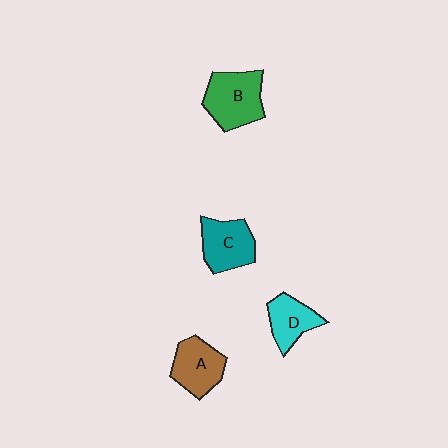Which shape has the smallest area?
Shape D (cyan).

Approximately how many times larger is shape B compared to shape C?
Approximately 1.2 times.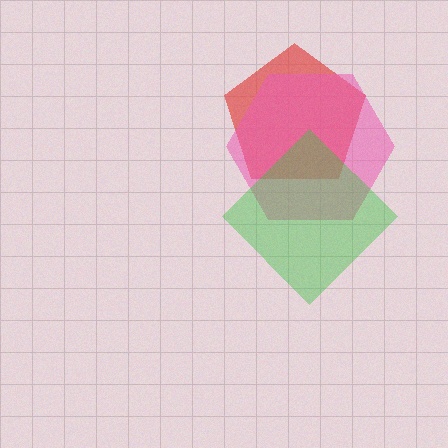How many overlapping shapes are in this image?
There are 3 overlapping shapes in the image.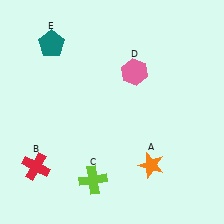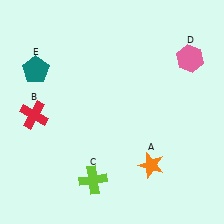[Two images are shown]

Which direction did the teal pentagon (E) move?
The teal pentagon (E) moved down.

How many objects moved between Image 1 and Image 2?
3 objects moved between the two images.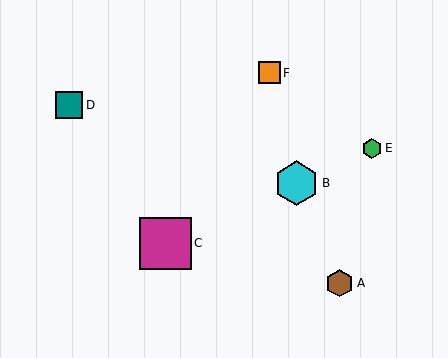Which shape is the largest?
The magenta square (labeled C) is the largest.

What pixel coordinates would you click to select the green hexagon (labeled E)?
Click at (372, 148) to select the green hexagon E.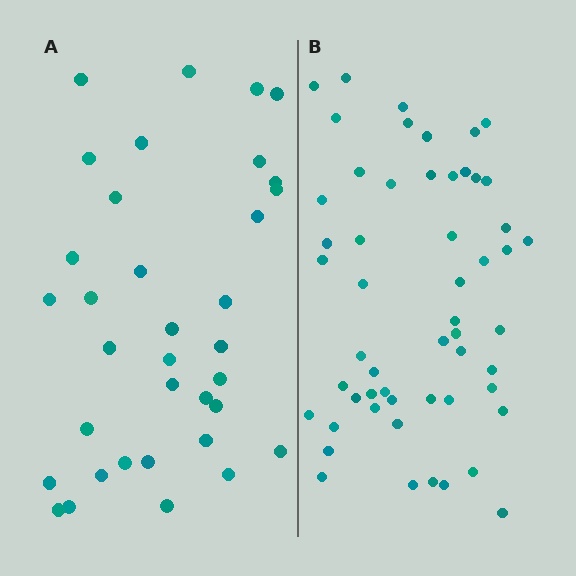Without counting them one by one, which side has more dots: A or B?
Region B (the right region) has more dots.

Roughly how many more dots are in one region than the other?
Region B has approximately 20 more dots than region A.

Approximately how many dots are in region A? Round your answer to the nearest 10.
About 40 dots. (The exact count is 35, which rounds to 40.)